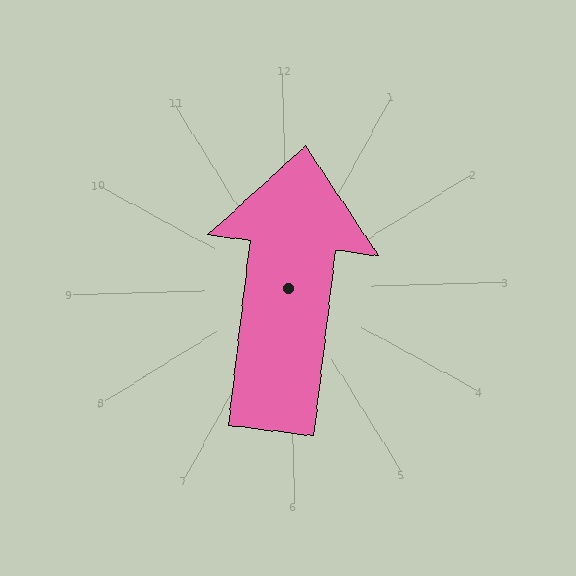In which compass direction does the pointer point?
North.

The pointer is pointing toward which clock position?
Roughly 12 o'clock.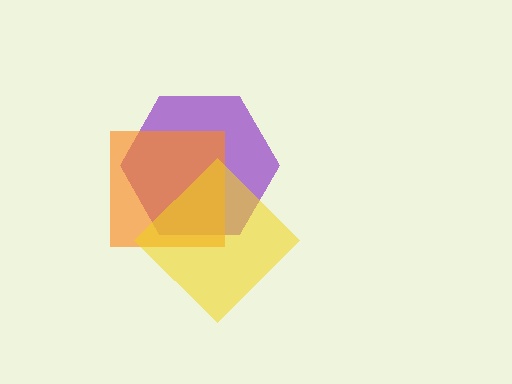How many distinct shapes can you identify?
There are 3 distinct shapes: a purple hexagon, an orange square, a yellow diamond.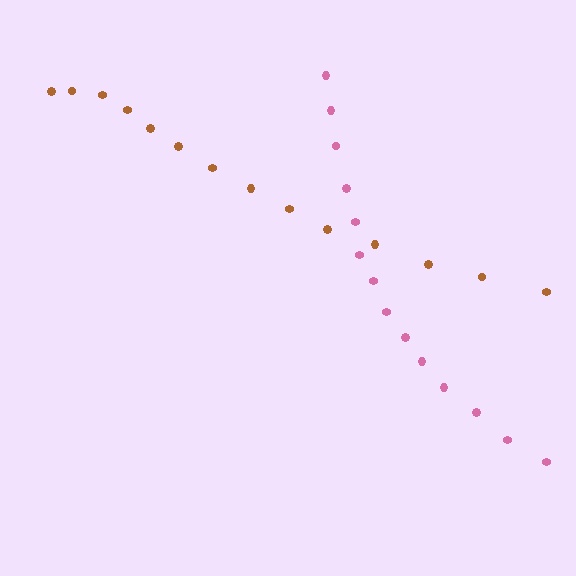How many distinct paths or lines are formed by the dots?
There are 2 distinct paths.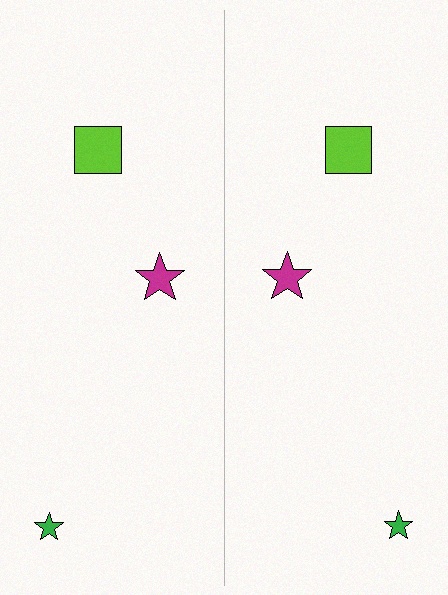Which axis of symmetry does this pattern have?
The pattern has a vertical axis of symmetry running through the center of the image.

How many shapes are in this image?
There are 6 shapes in this image.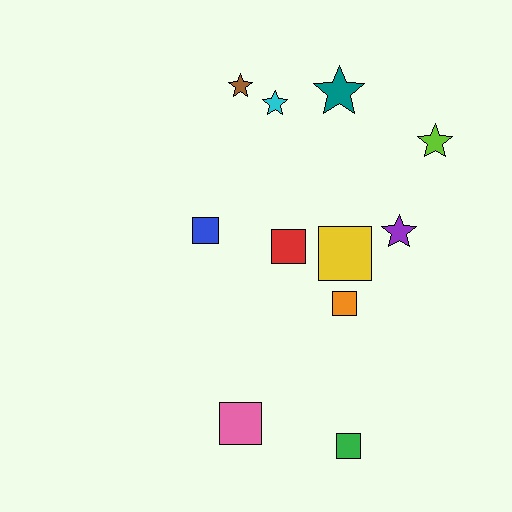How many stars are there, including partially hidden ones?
There are 5 stars.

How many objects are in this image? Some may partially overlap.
There are 11 objects.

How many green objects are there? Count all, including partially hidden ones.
There is 1 green object.